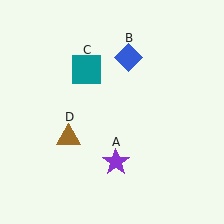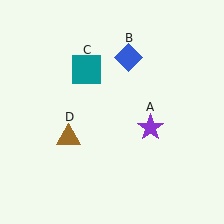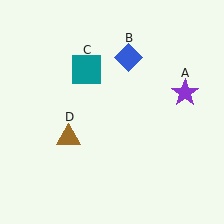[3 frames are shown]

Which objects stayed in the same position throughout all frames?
Blue diamond (object B) and teal square (object C) and brown triangle (object D) remained stationary.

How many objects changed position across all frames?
1 object changed position: purple star (object A).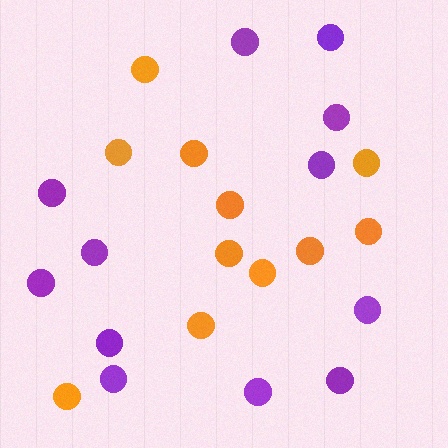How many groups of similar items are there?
There are 2 groups: one group of orange circles (11) and one group of purple circles (12).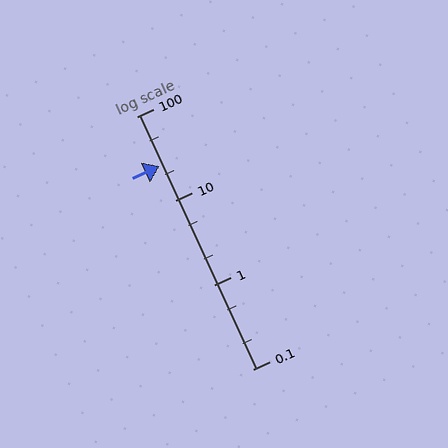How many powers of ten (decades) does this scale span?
The scale spans 3 decades, from 0.1 to 100.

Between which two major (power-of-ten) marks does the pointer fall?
The pointer is between 10 and 100.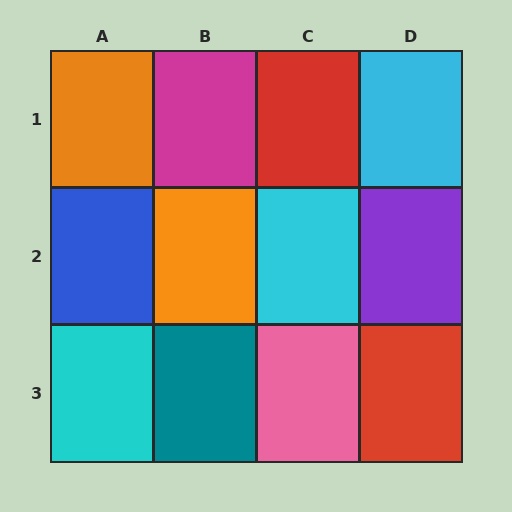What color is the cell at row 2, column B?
Orange.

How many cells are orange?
2 cells are orange.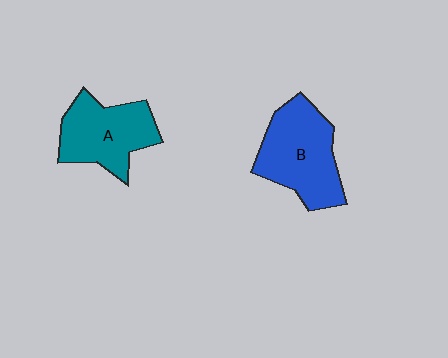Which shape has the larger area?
Shape B (blue).